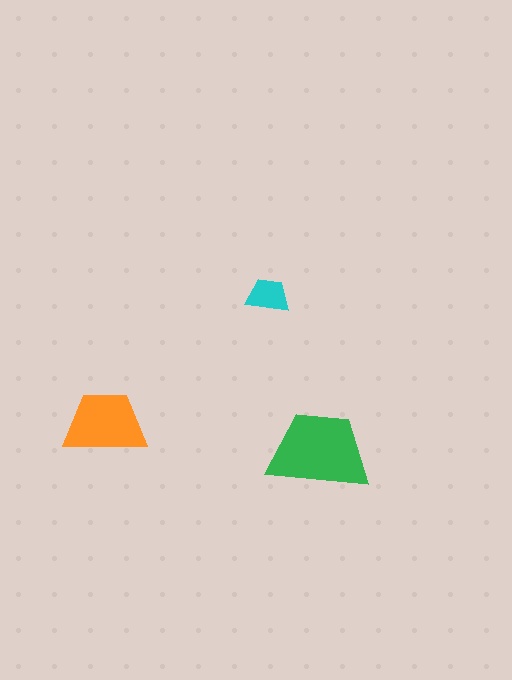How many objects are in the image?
There are 3 objects in the image.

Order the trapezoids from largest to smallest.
the green one, the orange one, the cyan one.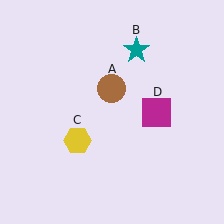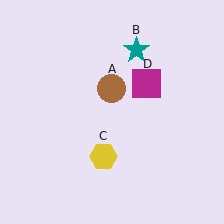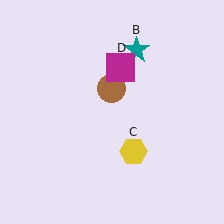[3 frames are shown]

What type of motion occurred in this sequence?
The yellow hexagon (object C), magenta square (object D) rotated counterclockwise around the center of the scene.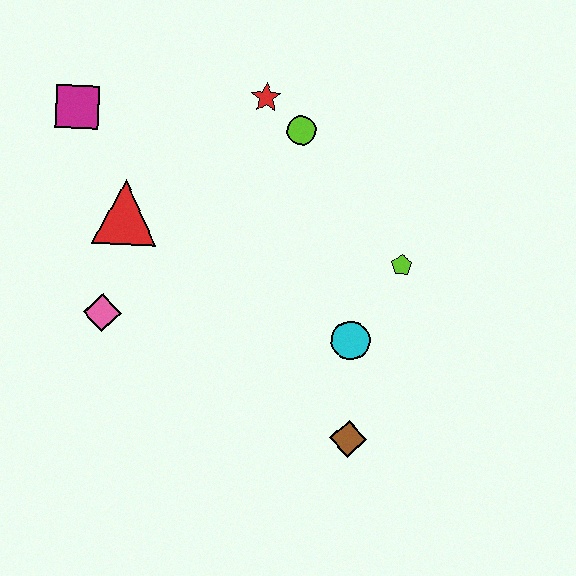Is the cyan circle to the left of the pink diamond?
No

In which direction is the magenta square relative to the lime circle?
The magenta square is to the left of the lime circle.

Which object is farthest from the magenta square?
The brown diamond is farthest from the magenta square.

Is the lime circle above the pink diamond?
Yes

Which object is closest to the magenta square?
The red triangle is closest to the magenta square.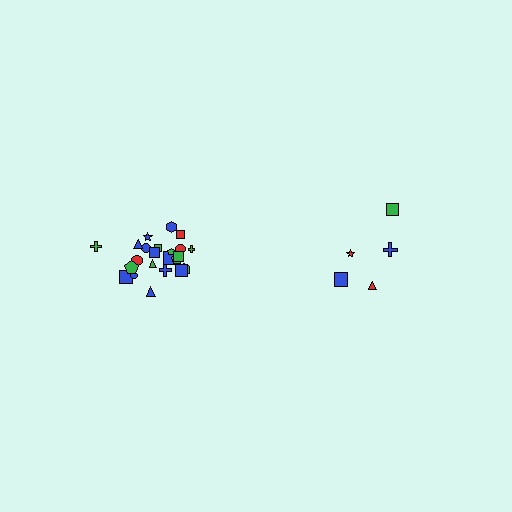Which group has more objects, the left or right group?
The left group.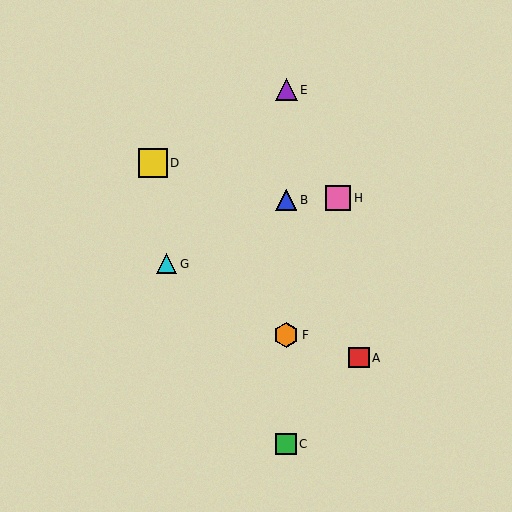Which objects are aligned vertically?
Objects B, C, E, F are aligned vertically.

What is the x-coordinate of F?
Object F is at x≈286.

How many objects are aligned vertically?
4 objects (B, C, E, F) are aligned vertically.